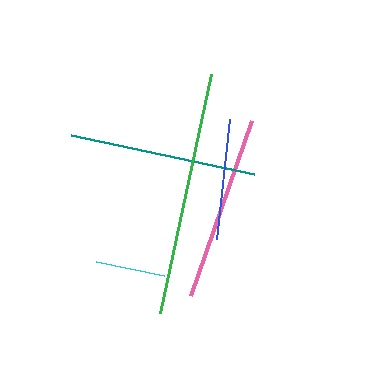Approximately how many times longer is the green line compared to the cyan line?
The green line is approximately 3.5 times the length of the cyan line.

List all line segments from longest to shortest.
From longest to shortest: green, teal, pink, blue, cyan.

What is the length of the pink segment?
The pink segment is approximately 185 pixels long.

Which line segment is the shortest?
The cyan line is the shortest at approximately 70 pixels.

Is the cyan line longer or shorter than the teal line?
The teal line is longer than the cyan line.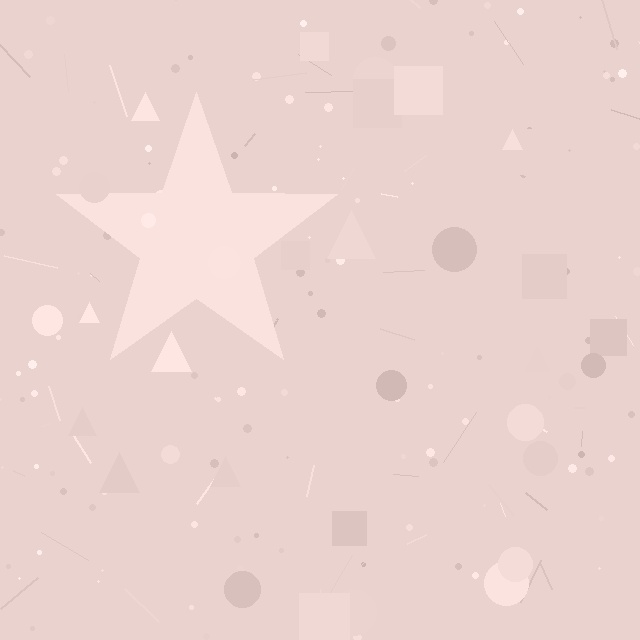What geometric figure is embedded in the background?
A star is embedded in the background.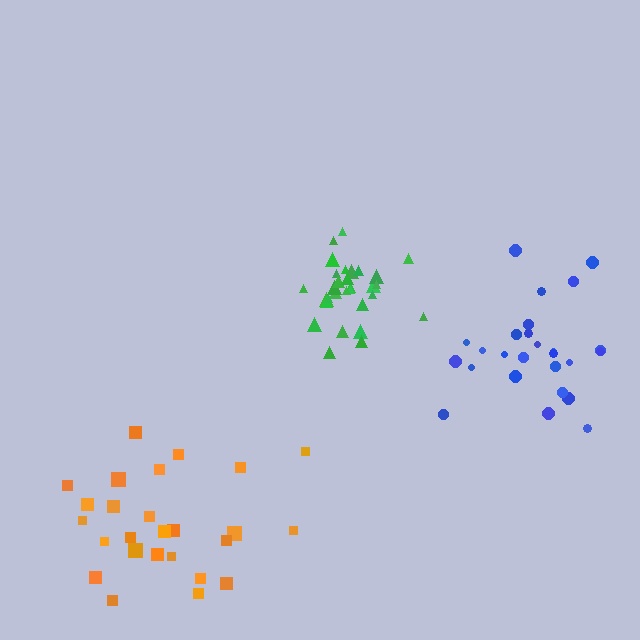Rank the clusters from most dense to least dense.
green, blue, orange.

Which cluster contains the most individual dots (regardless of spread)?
Green (30).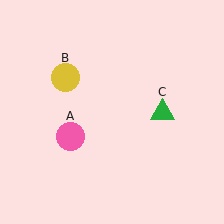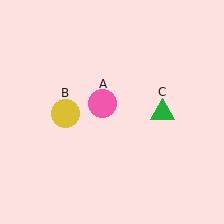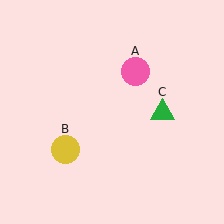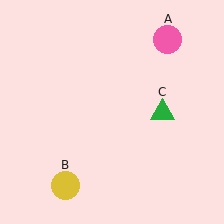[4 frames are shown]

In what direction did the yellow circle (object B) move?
The yellow circle (object B) moved down.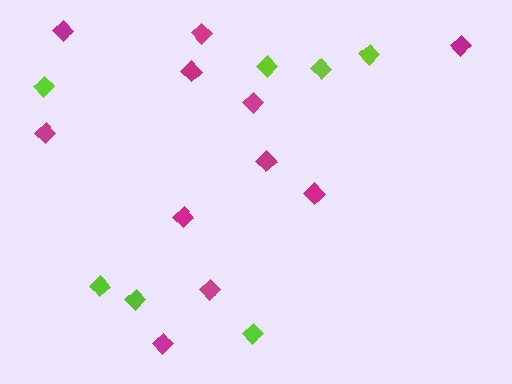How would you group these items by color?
There are 2 groups: one group of magenta diamonds (11) and one group of lime diamonds (7).